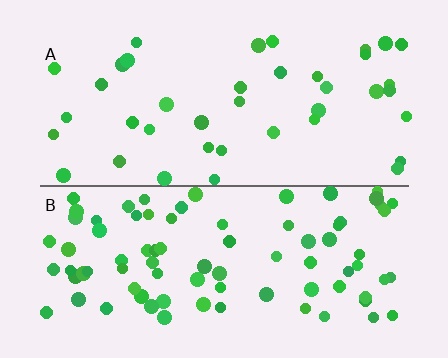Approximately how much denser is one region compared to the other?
Approximately 2.1× — region B over region A.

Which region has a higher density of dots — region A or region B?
B (the bottom).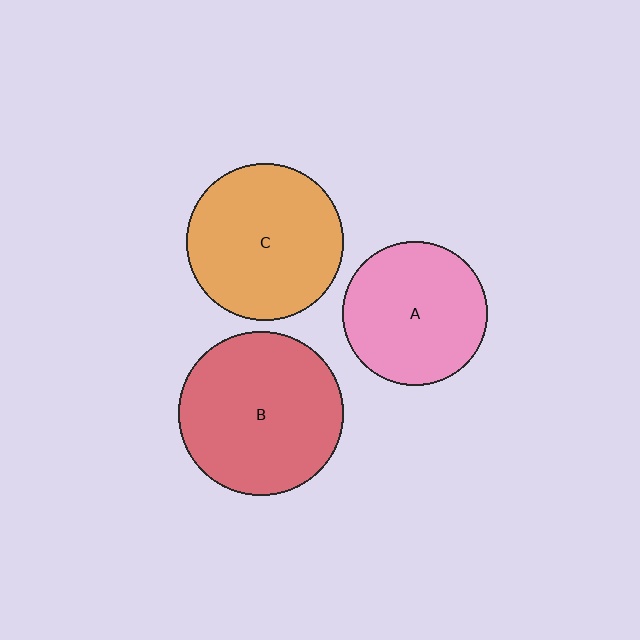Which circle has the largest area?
Circle B (red).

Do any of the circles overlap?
No, none of the circles overlap.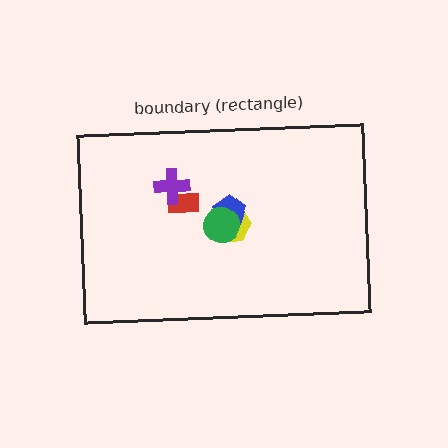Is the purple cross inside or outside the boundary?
Inside.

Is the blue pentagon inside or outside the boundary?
Inside.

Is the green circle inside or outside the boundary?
Inside.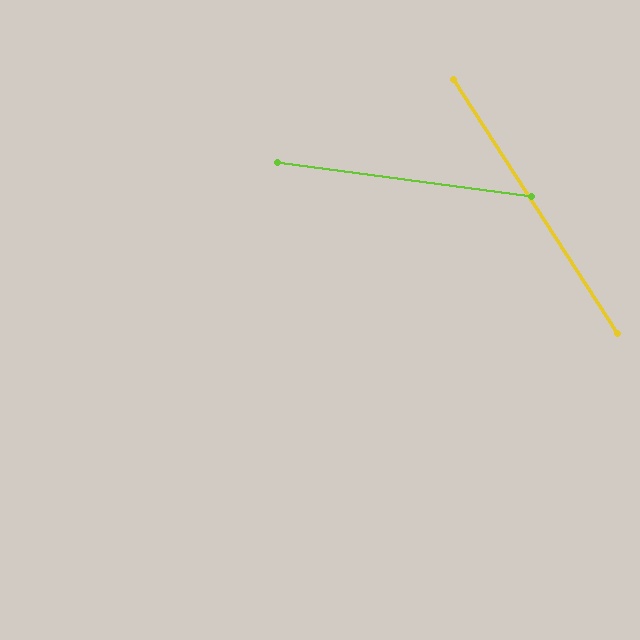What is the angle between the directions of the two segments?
Approximately 50 degrees.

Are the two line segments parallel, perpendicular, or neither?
Neither parallel nor perpendicular — they differ by about 50°.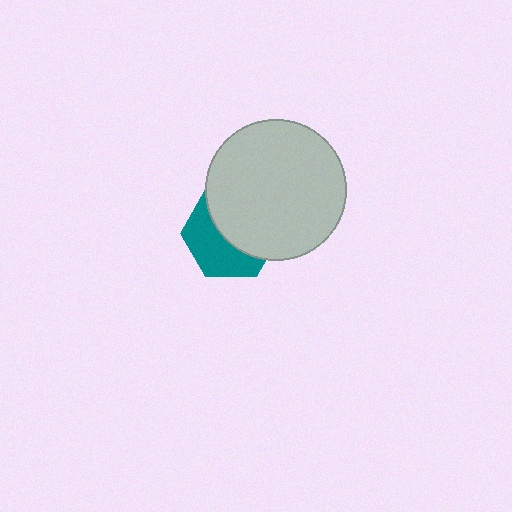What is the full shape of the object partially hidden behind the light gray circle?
The partially hidden object is a teal hexagon.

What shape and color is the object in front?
The object in front is a light gray circle.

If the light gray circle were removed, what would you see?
You would see the complete teal hexagon.